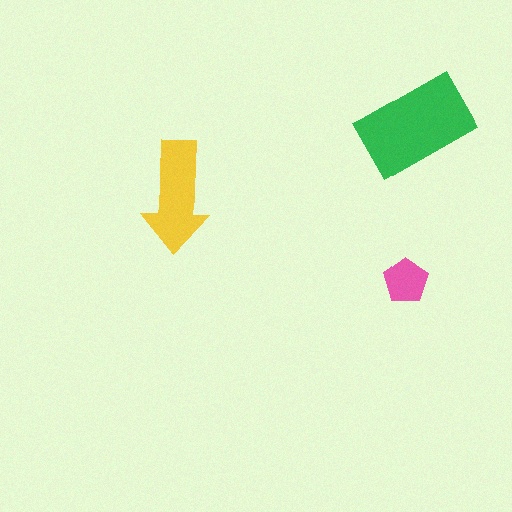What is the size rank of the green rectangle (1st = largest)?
1st.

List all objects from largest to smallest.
The green rectangle, the yellow arrow, the pink pentagon.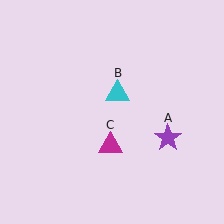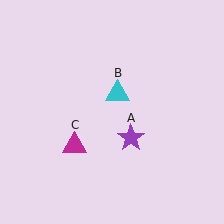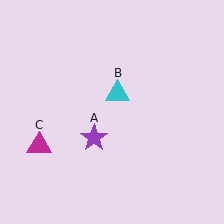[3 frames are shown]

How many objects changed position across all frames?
2 objects changed position: purple star (object A), magenta triangle (object C).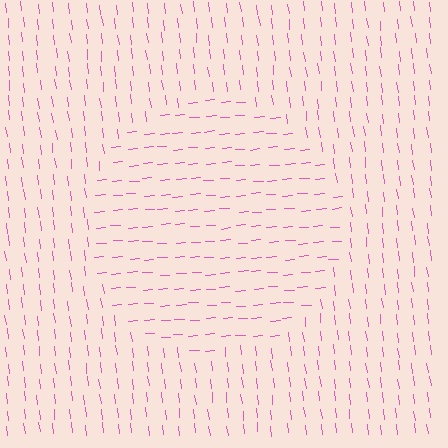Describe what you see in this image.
The image is filled with small pink line segments. A circle region in the image has lines oriented differently from the surrounding lines, creating a visible texture boundary.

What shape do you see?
I see a circle.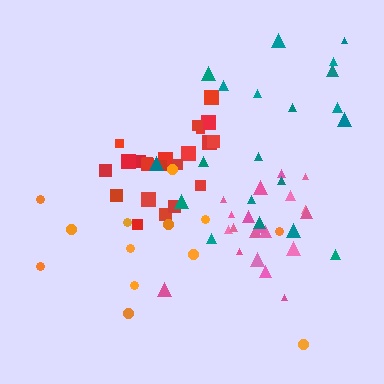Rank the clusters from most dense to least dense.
red, pink, teal, orange.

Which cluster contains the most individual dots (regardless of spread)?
Red (22).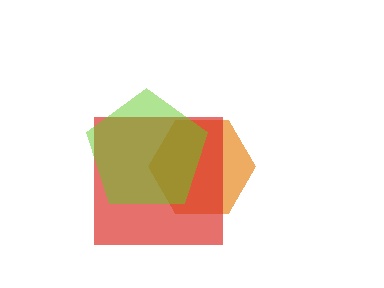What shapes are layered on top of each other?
The layered shapes are: an orange hexagon, a red square, a lime pentagon.